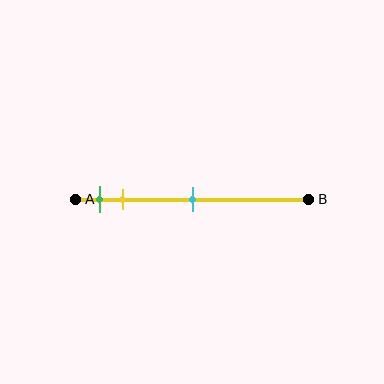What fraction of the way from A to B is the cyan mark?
The cyan mark is approximately 50% (0.5) of the way from A to B.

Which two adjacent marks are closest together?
The green and yellow marks are the closest adjacent pair.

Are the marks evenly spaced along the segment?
No, the marks are not evenly spaced.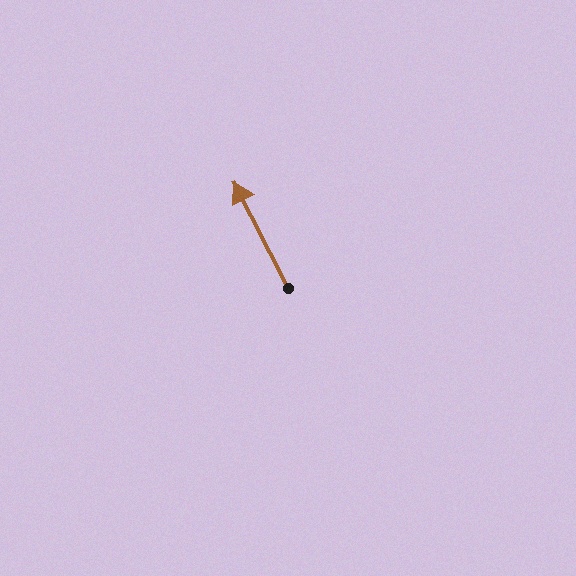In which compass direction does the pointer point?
Northwest.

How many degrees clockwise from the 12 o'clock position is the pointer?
Approximately 333 degrees.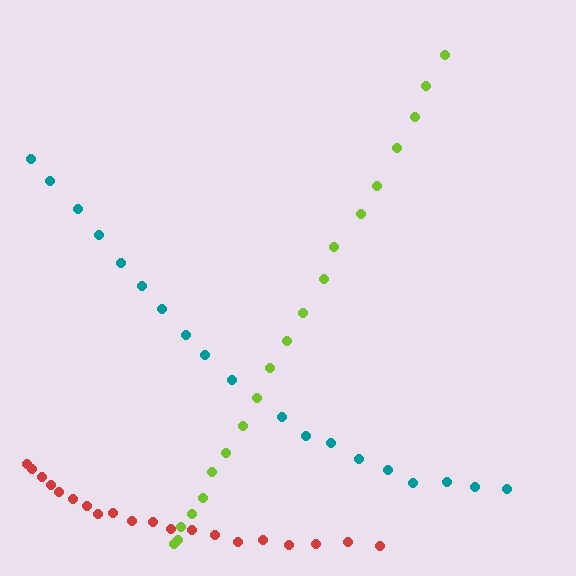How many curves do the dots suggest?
There are 3 distinct paths.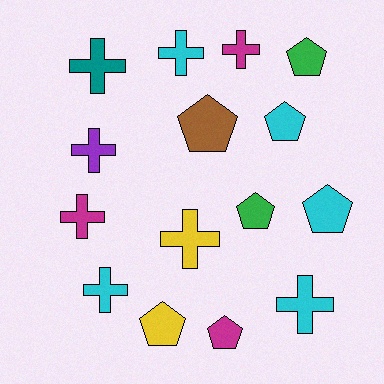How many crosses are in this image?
There are 8 crosses.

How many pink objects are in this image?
There are no pink objects.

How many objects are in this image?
There are 15 objects.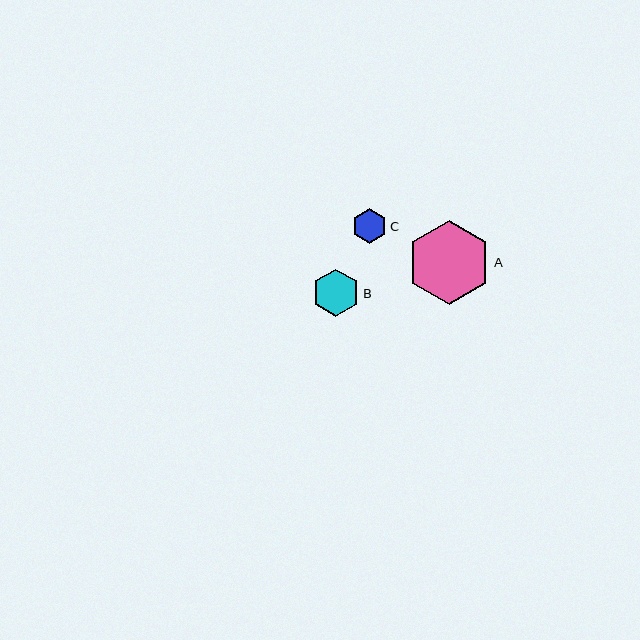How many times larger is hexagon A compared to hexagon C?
Hexagon A is approximately 2.4 times the size of hexagon C.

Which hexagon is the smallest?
Hexagon C is the smallest with a size of approximately 35 pixels.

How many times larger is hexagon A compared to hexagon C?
Hexagon A is approximately 2.4 times the size of hexagon C.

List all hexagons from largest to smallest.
From largest to smallest: A, B, C.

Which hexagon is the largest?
Hexagon A is the largest with a size of approximately 84 pixels.